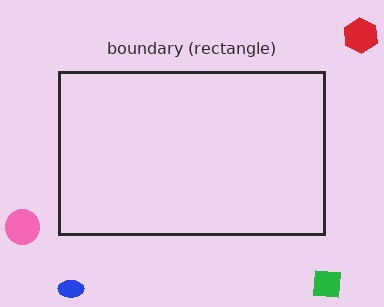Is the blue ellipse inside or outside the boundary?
Outside.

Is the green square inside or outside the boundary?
Outside.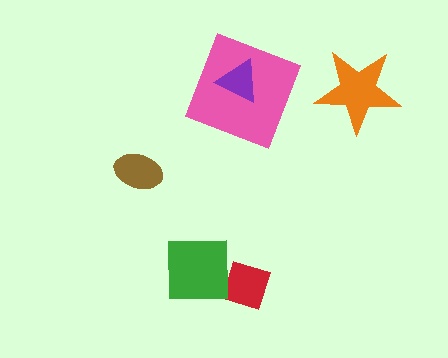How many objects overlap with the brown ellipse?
0 objects overlap with the brown ellipse.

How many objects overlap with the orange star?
0 objects overlap with the orange star.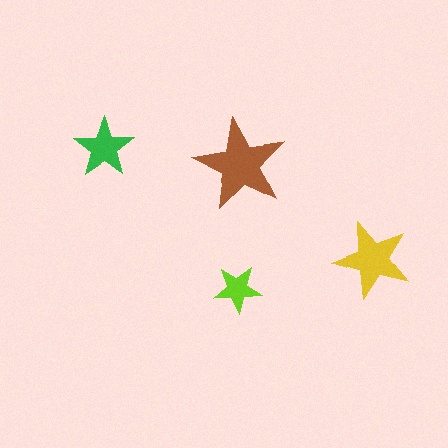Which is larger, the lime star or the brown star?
The brown one.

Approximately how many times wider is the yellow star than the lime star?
About 1.5 times wider.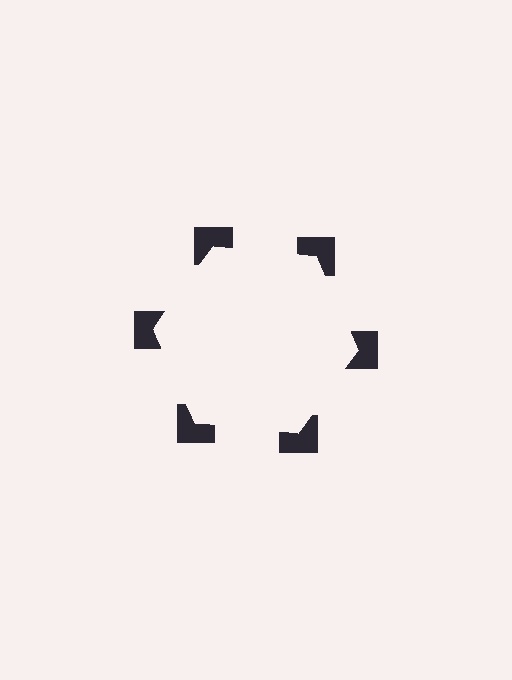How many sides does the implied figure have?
6 sides.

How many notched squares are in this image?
There are 6 — one at each vertex of the illusory hexagon.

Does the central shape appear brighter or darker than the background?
It typically appears slightly brighter than the background, even though no actual brightness change is drawn.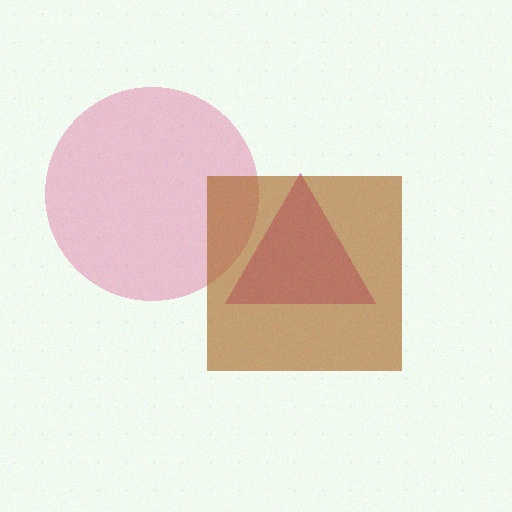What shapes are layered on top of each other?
The layered shapes are: a magenta triangle, a pink circle, a brown square.